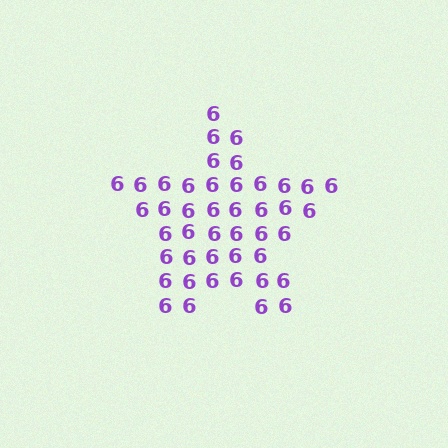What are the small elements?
The small elements are digit 6's.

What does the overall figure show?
The overall figure shows a star.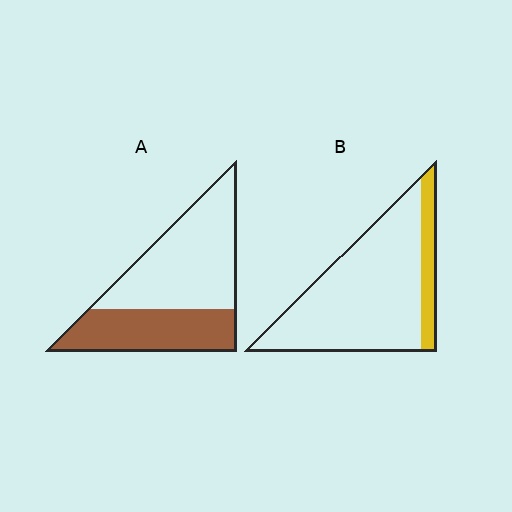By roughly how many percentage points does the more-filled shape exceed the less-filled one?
By roughly 25 percentage points (A over B).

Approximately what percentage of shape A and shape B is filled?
A is approximately 40% and B is approximately 15%.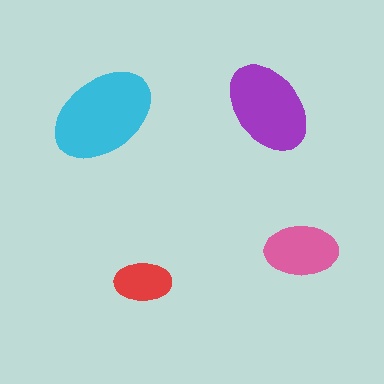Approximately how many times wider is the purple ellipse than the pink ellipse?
About 1.5 times wider.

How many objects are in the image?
There are 4 objects in the image.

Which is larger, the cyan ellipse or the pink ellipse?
The cyan one.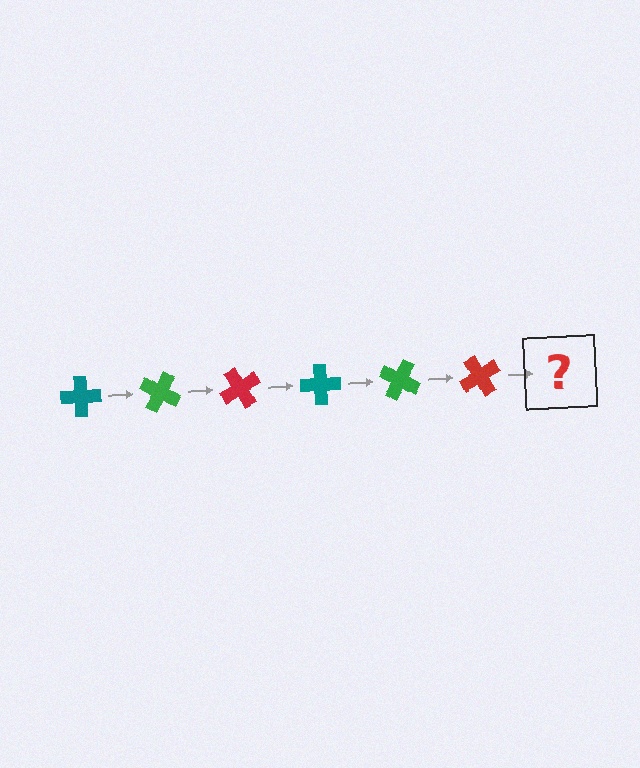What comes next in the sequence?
The next element should be a teal cross, rotated 180 degrees from the start.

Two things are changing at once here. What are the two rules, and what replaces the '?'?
The two rules are that it rotates 30 degrees each step and the color cycles through teal, green, and red. The '?' should be a teal cross, rotated 180 degrees from the start.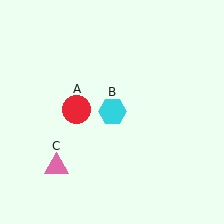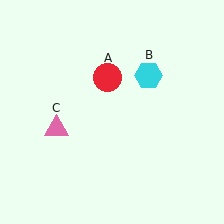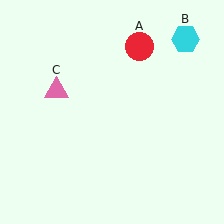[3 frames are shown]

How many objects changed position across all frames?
3 objects changed position: red circle (object A), cyan hexagon (object B), pink triangle (object C).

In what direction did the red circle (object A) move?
The red circle (object A) moved up and to the right.